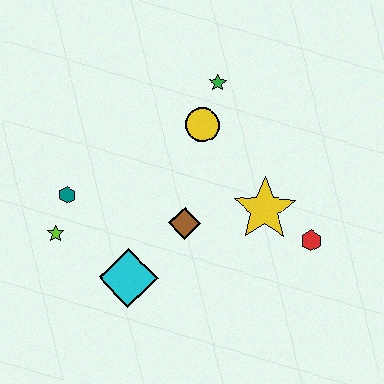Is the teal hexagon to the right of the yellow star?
No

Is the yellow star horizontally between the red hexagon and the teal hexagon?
Yes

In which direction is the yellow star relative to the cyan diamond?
The yellow star is to the right of the cyan diamond.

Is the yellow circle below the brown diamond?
No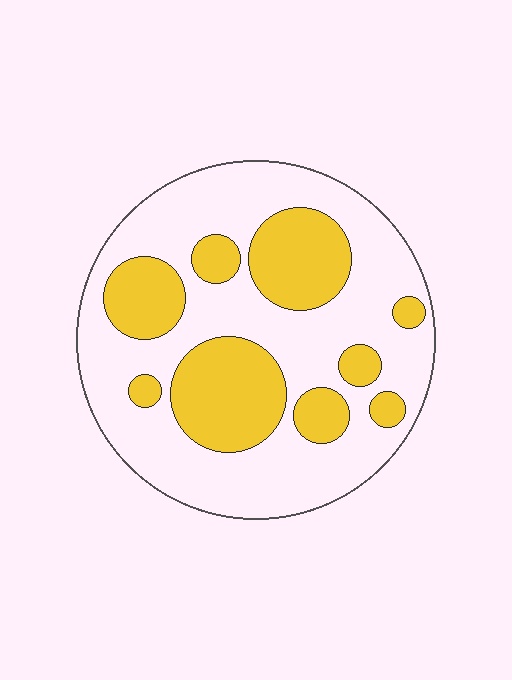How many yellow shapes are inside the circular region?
9.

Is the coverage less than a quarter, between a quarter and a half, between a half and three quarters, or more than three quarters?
Between a quarter and a half.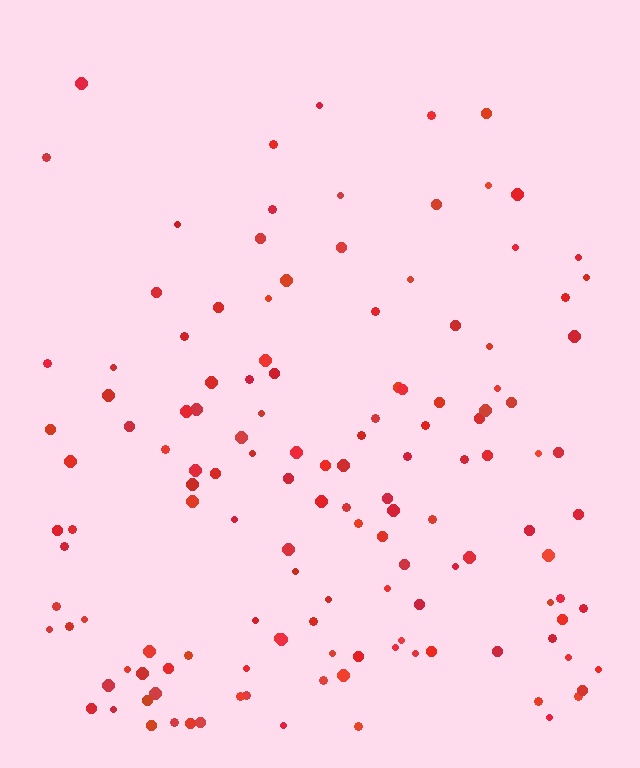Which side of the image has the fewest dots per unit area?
The top.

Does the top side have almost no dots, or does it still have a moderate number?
Still a moderate number, just noticeably fewer than the bottom.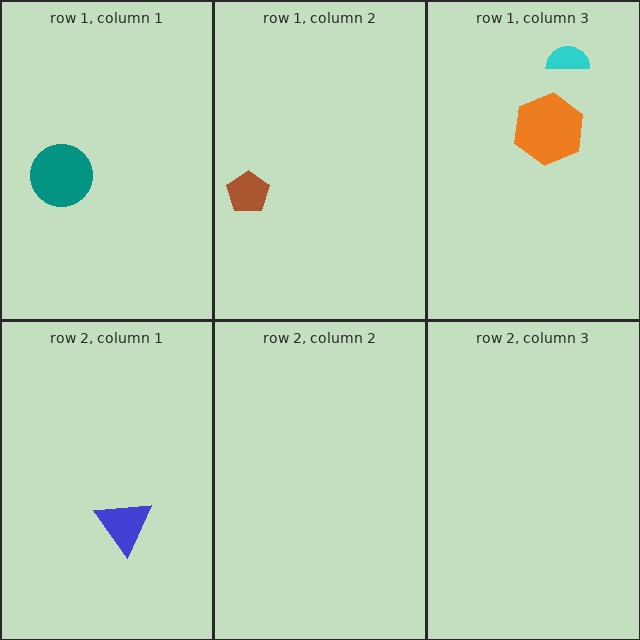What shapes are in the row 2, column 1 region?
The blue triangle.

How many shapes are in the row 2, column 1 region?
1.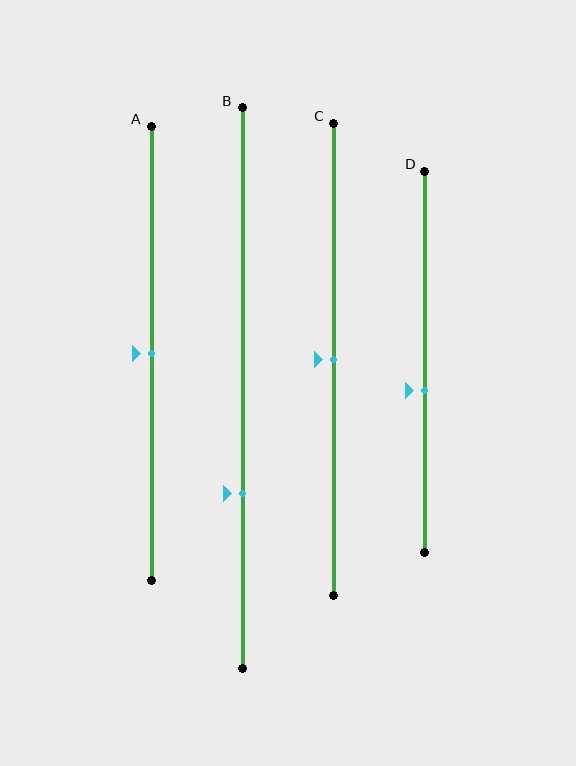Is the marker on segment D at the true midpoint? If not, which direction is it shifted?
No, the marker on segment D is shifted downward by about 7% of the segment length.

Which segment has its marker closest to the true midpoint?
Segment A has its marker closest to the true midpoint.